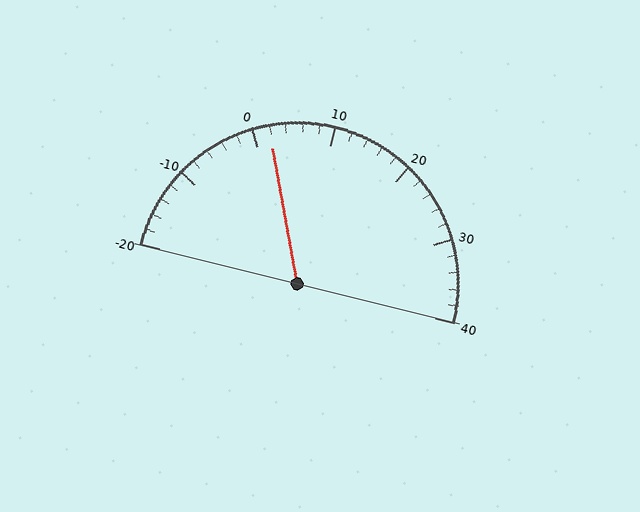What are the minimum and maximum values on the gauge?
The gauge ranges from -20 to 40.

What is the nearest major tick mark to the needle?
The nearest major tick mark is 0.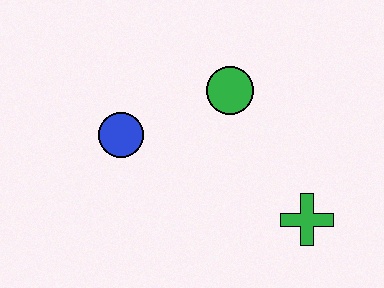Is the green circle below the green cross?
No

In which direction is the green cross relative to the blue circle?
The green cross is to the right of the blue circle.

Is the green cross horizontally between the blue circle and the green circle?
No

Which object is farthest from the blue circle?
The green cross is farthest from the blue circle.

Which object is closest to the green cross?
The green circle is closest to the green cross.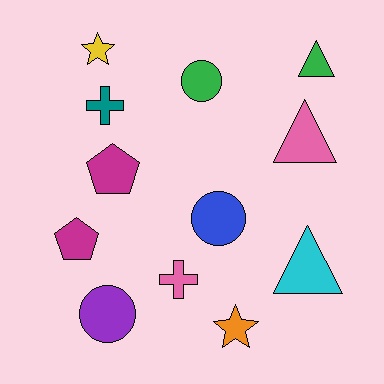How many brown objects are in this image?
There are no brown objects.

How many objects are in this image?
There are 12 objects.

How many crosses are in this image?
There are 2 crosses.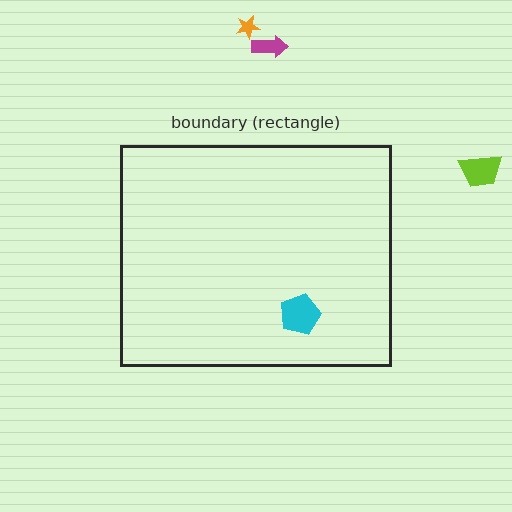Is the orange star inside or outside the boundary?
Outside.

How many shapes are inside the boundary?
1 inside, 3 outside.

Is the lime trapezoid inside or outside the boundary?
Outside.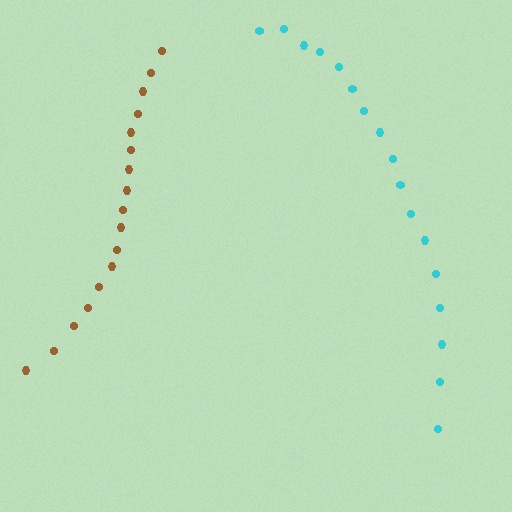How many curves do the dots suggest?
There are 2 distinct paths.